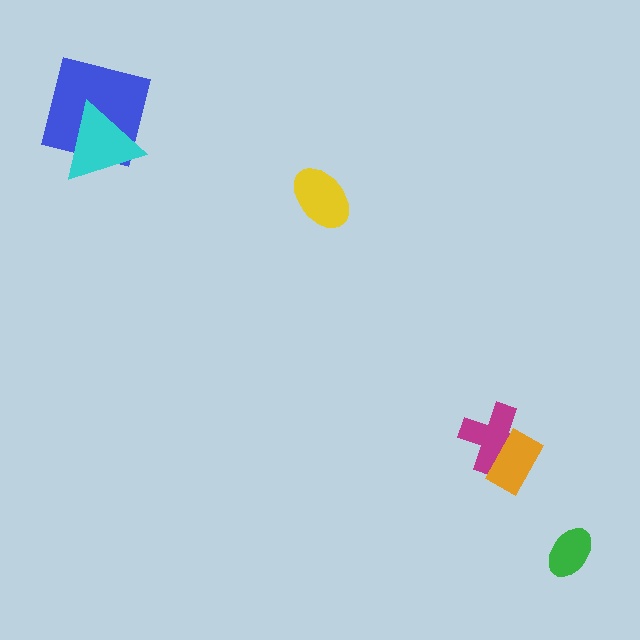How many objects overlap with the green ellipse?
0 objects overlap with the green ellipse.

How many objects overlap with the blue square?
1 object overlaps with the blue square.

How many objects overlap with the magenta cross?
1 object overlaps with the magenta cross.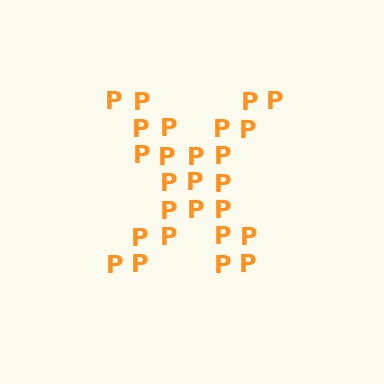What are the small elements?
The small elements are letter P's.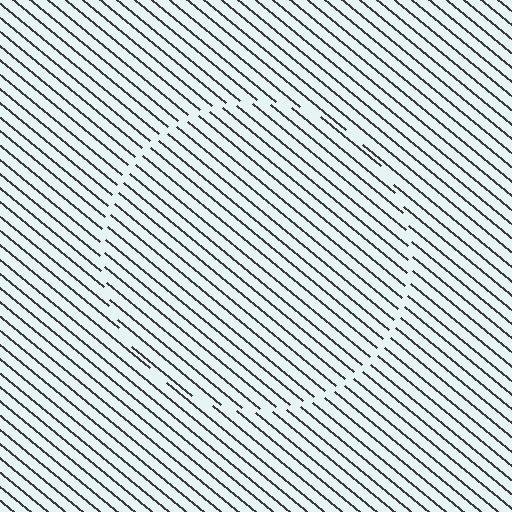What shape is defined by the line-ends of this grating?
An illusory circle. The interior of the shape contains the same grating, shifted by half a period — the contour is defined by the phase discontinuity where line-ends from the inner and outer gratings abut.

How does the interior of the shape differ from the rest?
The interior of the shape contains the same grating, shifted by half a period — the contour is defined by the phase discontinuity where line-ends from the inner and outer gratings abut.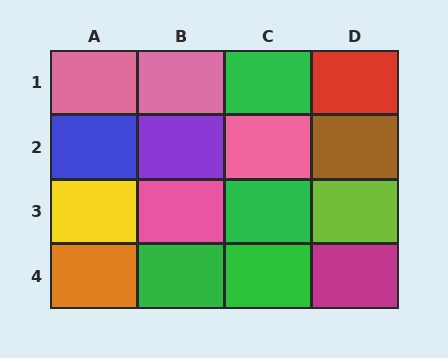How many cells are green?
4 cells are green.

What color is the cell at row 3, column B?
Pink.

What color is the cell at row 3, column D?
Lime.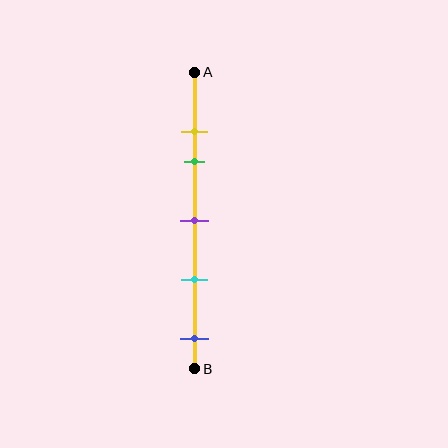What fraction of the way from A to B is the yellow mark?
The yellow mark is approximately 20% (0.2) of the way from A to B.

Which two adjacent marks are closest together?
The yellow and green marks are the closest adjacent pair.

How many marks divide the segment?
There are 5 marks dividing the segment.